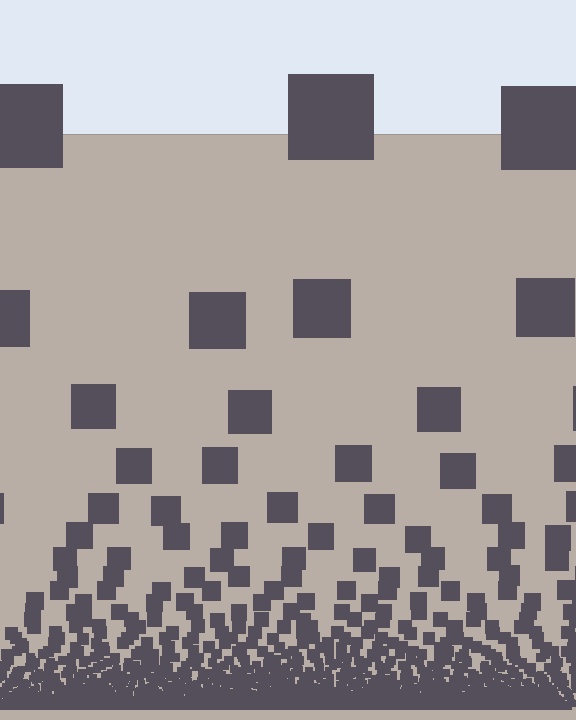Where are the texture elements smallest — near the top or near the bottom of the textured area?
Near the bottom.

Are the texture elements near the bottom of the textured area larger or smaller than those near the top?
Smaller. The gradient is inverted — elements near the bottom are smaller and denser.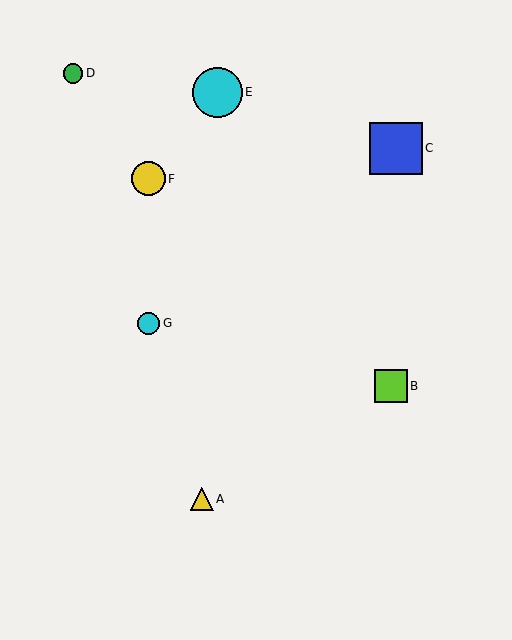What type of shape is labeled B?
Shape B is a lime square.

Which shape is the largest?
The blue square (labeled C) is the largest.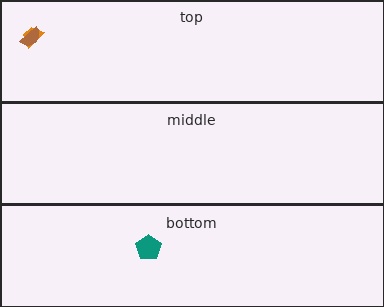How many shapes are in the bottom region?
1.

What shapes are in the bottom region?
The teal pentagon.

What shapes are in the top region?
The orange trapezoid, the brown semicircle.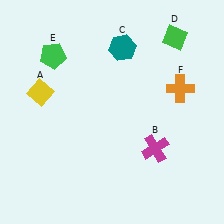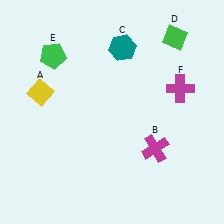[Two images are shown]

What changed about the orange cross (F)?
In Image 1, F is orange. In Image 2, it changed to magenta.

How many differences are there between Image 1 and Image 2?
There is 1 difference between the two images.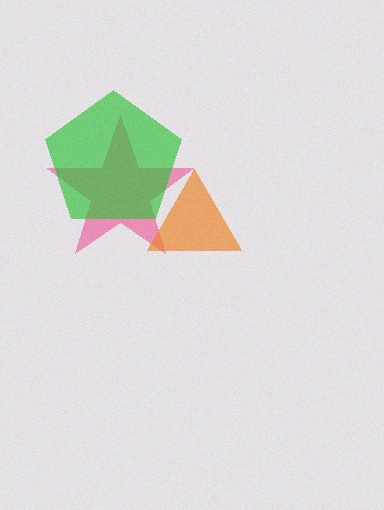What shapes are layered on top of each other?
The layered shapes are: a pink star, an orange triangle, a green pentagon.